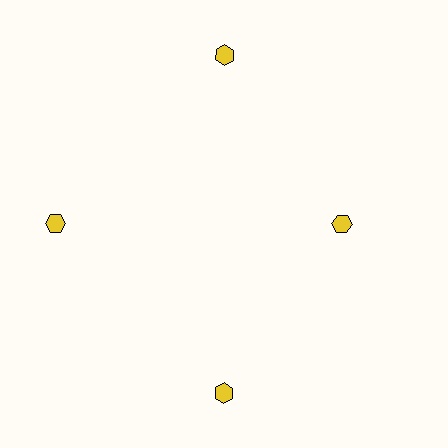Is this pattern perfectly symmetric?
No. The 4 yellow hexagons are arranged in a ring, but one element near the 3 o'clock position is pulled inward toward the center, breaking the 4-fold rotational symmetry.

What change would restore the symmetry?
The symmetry would be restored by moving it outward, back onto the ring so that all 4 hexagons sit at equal angles and equal distance from the center.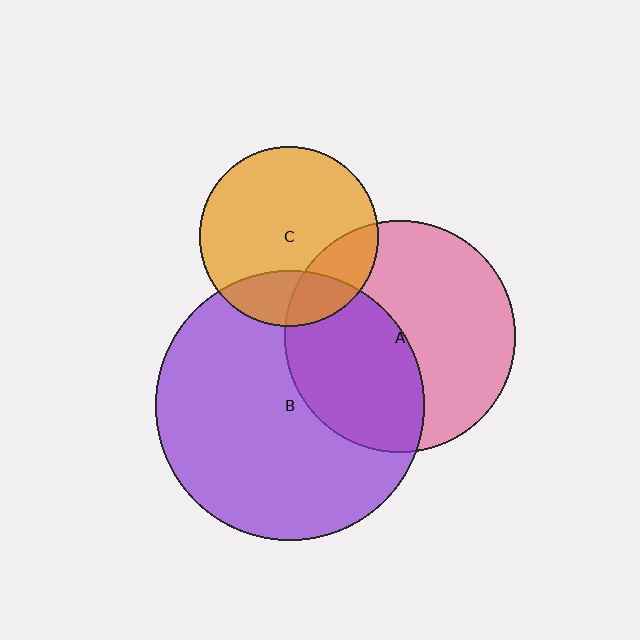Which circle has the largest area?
Circle B (purple).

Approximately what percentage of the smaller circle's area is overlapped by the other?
Approximately 20%.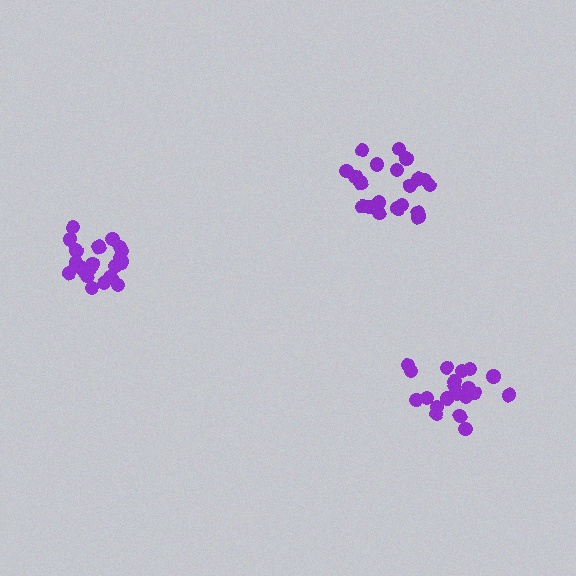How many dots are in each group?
Group 1: 21 dots, Group 2: 20 dots, Group 3: 20 dots (61 total).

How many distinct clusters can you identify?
There are 3 distinct clusters.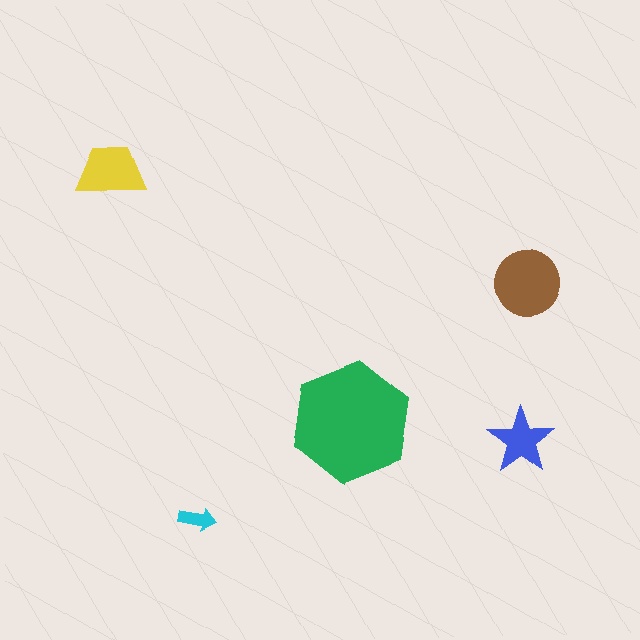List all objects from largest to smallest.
The green hexagon, the brown circle, the yellow trapezoid, the blue star, the cyan arrow.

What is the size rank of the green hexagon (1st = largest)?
1st.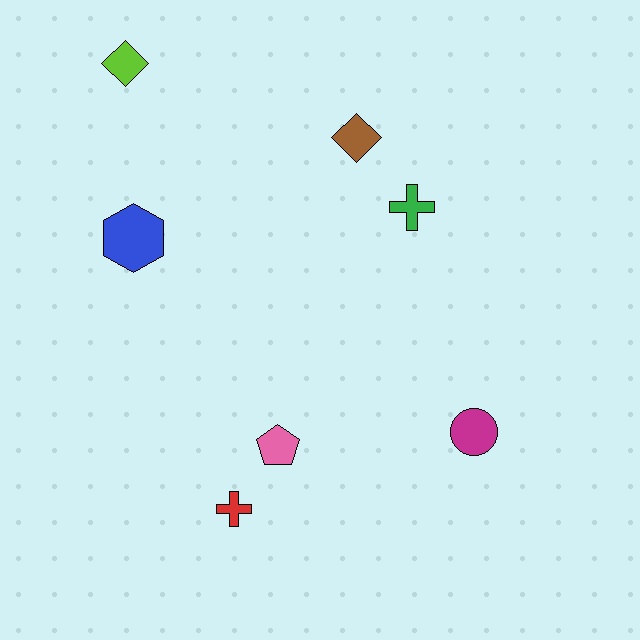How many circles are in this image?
There is 1 circle.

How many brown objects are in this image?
There is 1 brown object.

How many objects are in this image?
There are 7 objects.